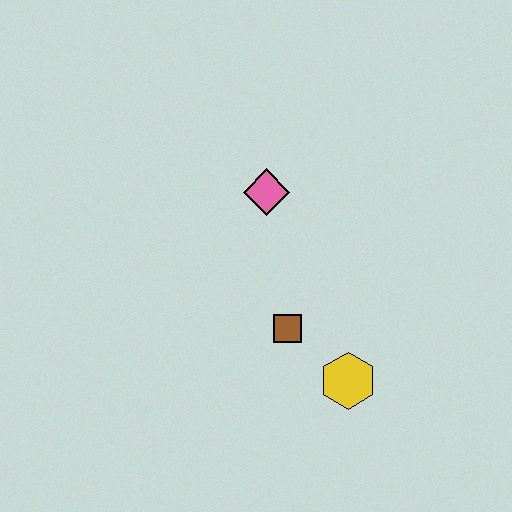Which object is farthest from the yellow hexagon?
The pink diamond is farthest from the yellow hexagon.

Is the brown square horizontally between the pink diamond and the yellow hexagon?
Yes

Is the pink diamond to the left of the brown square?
Yes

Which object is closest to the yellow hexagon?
The brown square is closest to the yellow hexagon.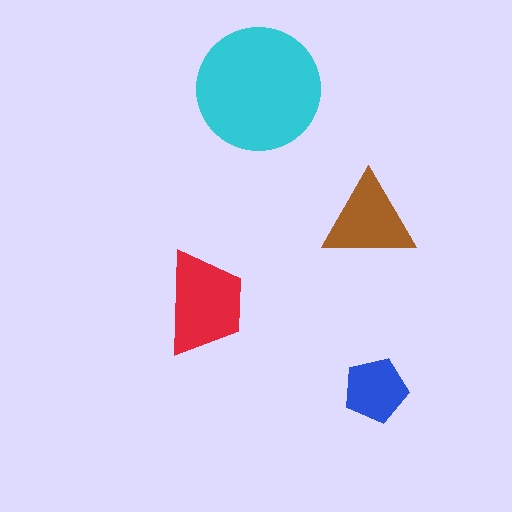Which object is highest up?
The cyan circle is topmost.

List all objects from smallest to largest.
The blue pentagon, the brown triangle, the red trapezoid, the cyan circle.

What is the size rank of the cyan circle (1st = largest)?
1st.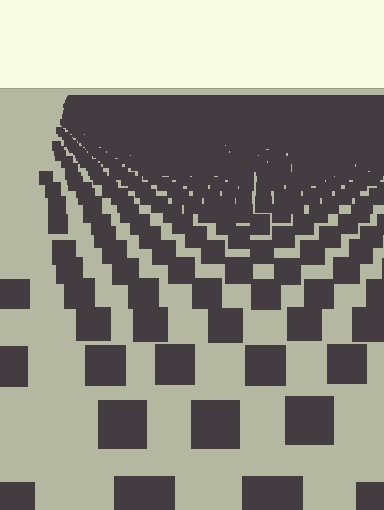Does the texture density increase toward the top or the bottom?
Density increases toward the top.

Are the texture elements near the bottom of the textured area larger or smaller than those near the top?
Larger. Near the bottom, elements are closer to the viewer and appear at a bigger on-screen size.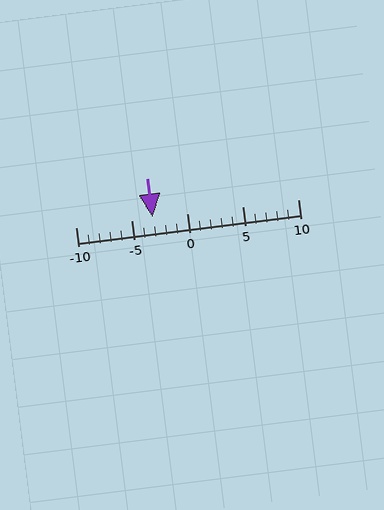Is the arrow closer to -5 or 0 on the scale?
The arrow is closer to -5.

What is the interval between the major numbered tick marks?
The major tick marks are spaced 5 units apart.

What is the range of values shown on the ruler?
The ruler shows values from -10 to 10.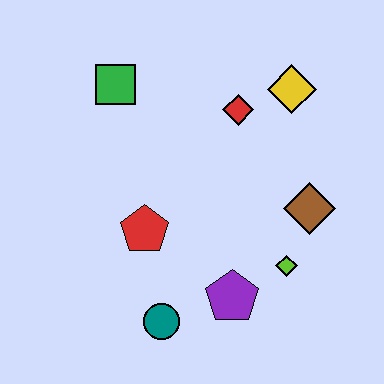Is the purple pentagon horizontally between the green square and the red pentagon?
No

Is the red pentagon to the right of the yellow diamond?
No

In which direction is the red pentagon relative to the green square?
The red pentagon is below the green square.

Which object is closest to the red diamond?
The yellow diamond is closest to the red diamond.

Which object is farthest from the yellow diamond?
The teal circle is farthest from the yellow diamond.